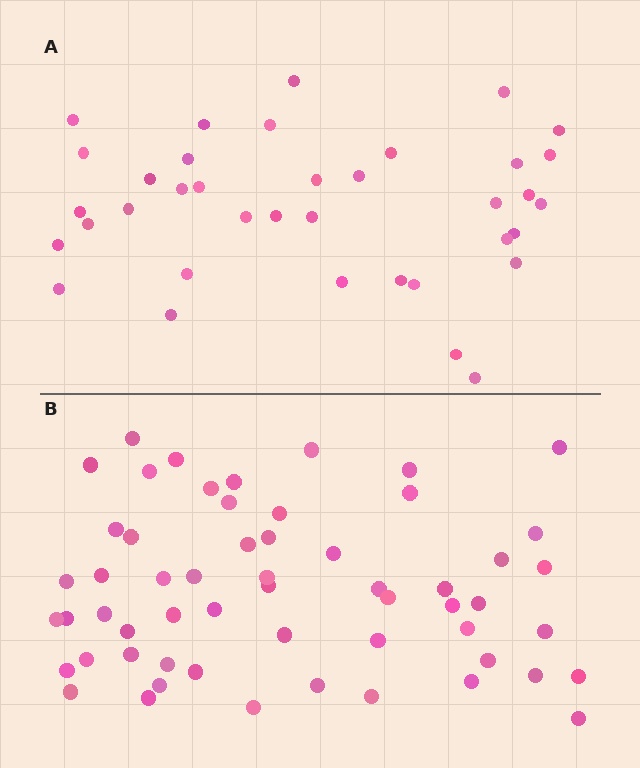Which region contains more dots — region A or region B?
Region B (the bottom region) has more dots.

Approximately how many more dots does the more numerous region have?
Region B has approximately 20 more dots than region A.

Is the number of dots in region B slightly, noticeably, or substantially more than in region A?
Region B has substantially more. The ratio is roughly 1.5 to 1.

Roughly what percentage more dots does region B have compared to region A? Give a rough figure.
About 55% more.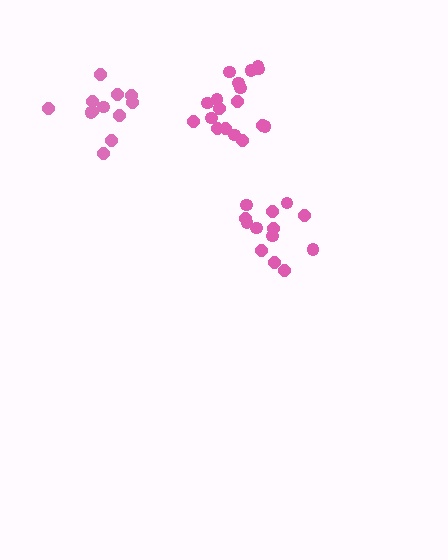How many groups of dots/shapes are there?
There are 3 groups.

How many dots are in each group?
Group 1: 13 dots, Group 2: 12 dots, Group 3: 18 dots (43 total).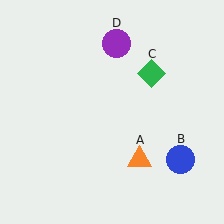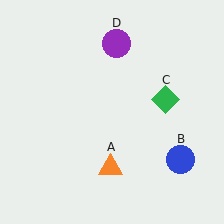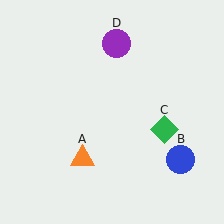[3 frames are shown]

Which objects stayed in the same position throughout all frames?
Blue circle (object B) and purple circle (object D) remained stationary.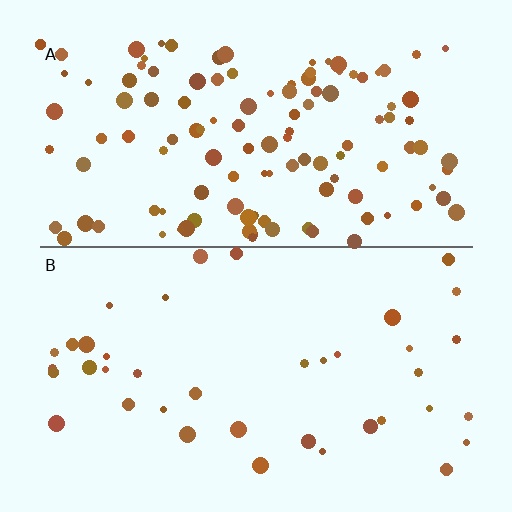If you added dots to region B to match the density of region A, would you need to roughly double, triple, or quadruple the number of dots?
Approximately triple.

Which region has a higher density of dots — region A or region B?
A (the top).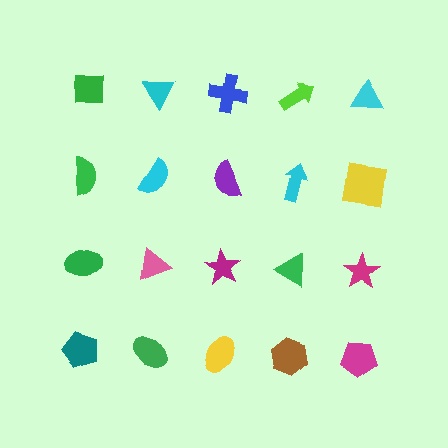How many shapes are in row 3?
5 shapes.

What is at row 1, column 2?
A cyan triangle.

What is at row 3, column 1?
A green ellipse.